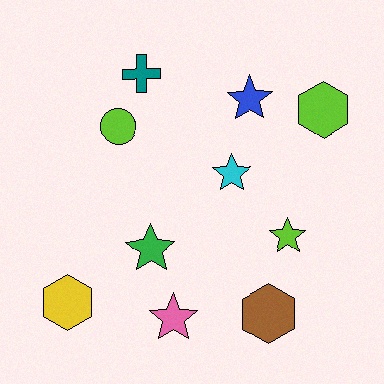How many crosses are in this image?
There is 1 cross.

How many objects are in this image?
There are 10 objects.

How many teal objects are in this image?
There is 1 teal object.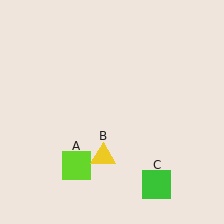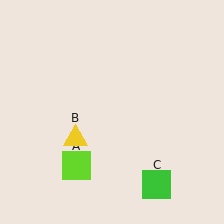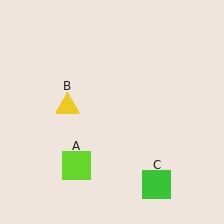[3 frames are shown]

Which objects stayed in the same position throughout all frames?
Lime square (object A) and green square (object C) remained stationary.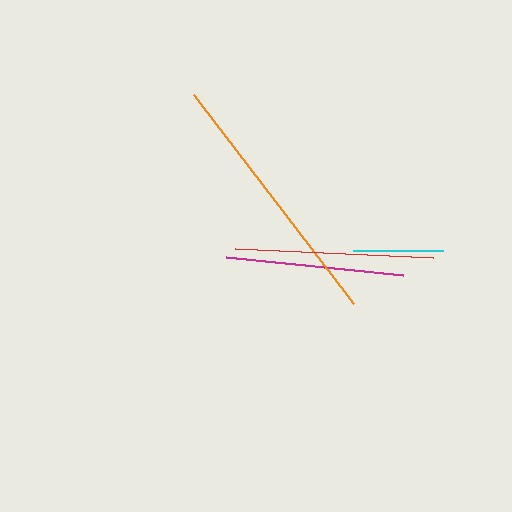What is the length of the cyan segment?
The cyan segment is approximately 90 pixels long.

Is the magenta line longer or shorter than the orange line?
The orange line is longer than the magenta line.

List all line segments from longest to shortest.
From longest to shortest: orange, red, magenta, cyan.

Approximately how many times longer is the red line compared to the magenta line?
The red line is approximately 1.1 times the length of the magenta line.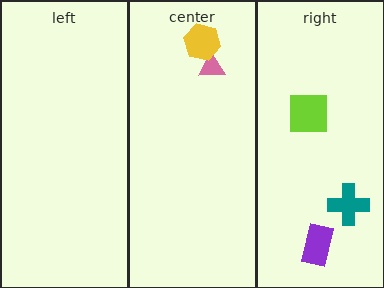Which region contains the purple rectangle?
The right region.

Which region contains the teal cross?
The right region.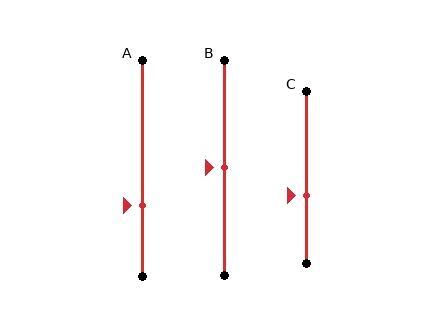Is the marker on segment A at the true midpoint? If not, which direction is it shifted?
No, the marker on segment A is shifted downward by about 17% of the segment length.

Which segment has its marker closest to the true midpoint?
Segment B has its marker closest to the true midpoint.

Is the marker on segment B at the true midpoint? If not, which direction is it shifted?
Yes, the marker on segment B is at the true midpoint.